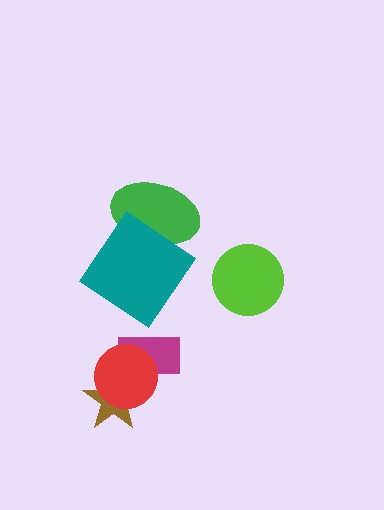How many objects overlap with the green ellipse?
1 object overlaps with the green ellipse.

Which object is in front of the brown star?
The red circle is in front of the brown star.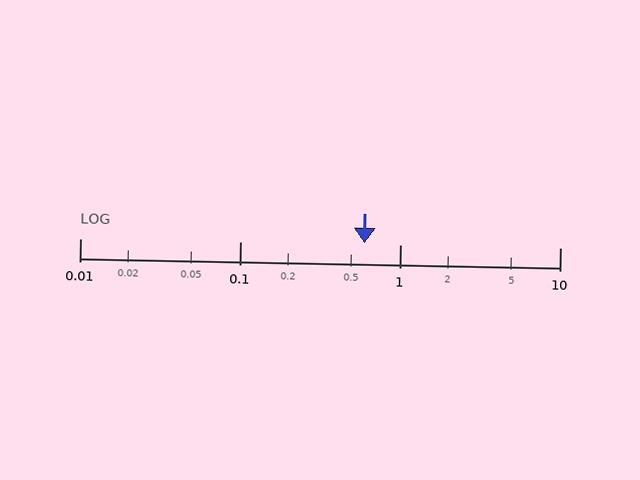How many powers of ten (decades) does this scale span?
The scale spans 3 decades, from 0.01 to 10.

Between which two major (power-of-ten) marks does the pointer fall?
The pointer is between 0.1 and 1.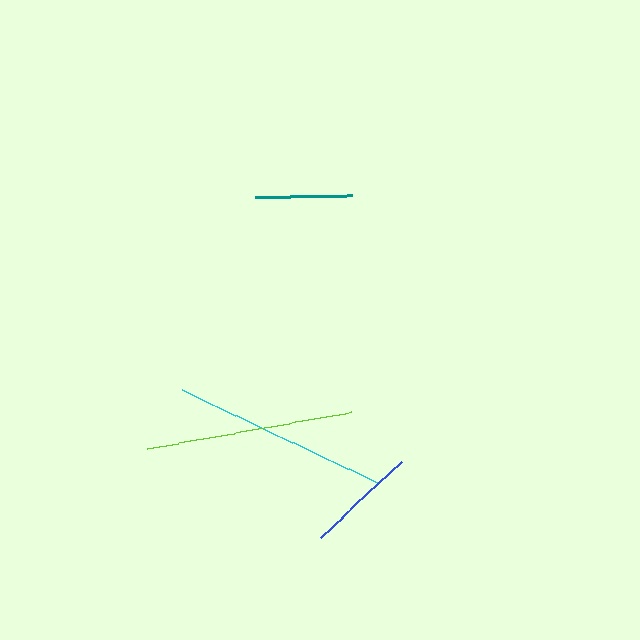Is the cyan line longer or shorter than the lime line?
The cyan line is longer than the lime line.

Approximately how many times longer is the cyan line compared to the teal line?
The cyan line is approximately 2.2 times the length of the teal line.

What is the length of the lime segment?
The lime segment is approximately 207 pixels long.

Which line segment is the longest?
The cyan line is the longest at approximately 215 pixels.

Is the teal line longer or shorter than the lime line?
The lime line is longer than the teal line.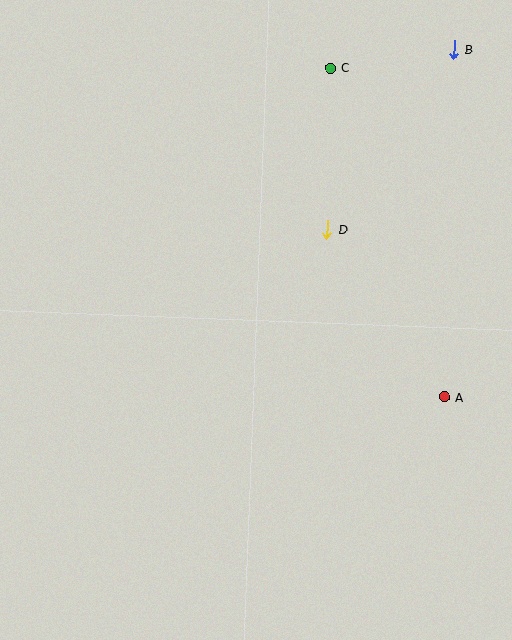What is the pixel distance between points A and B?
The distance between A and B is 348 pixels.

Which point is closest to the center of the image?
Point D at (328, 230) is closest to the center.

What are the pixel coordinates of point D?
Point D is at (328, 230).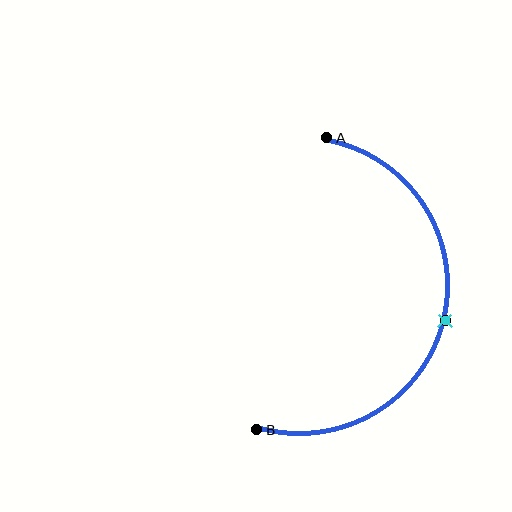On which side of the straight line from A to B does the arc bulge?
The arc bulges to the right of the straight line connecting A and B.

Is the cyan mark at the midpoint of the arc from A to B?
Yes. The cyan mark lies on the arc at equal arc-length from both A and B — it is the arc midpoint.